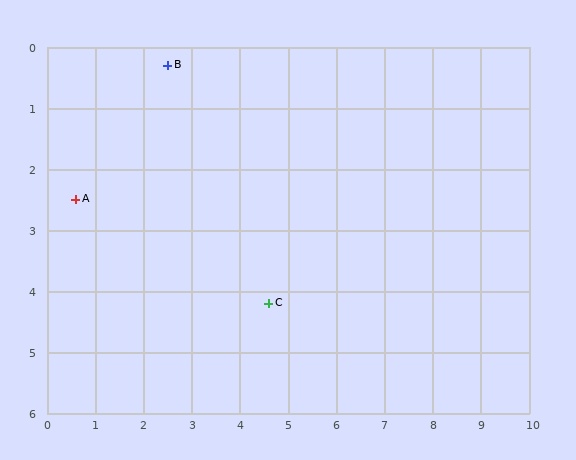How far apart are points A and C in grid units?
Points A and C are about 4.3 grid units apart.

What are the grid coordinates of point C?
Point C is at approximately (4.6, 4.2).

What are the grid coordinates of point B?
Point B is at approximately (2.5, 0.3).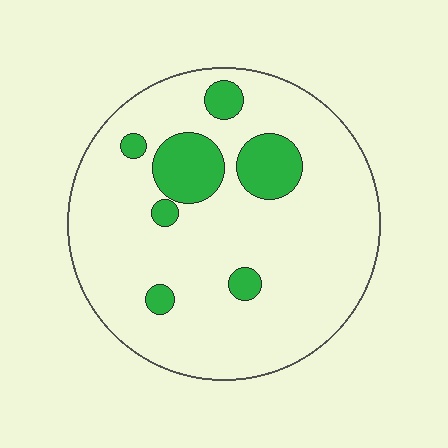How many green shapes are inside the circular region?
7.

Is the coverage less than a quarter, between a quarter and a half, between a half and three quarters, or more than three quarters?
Less than a quarter.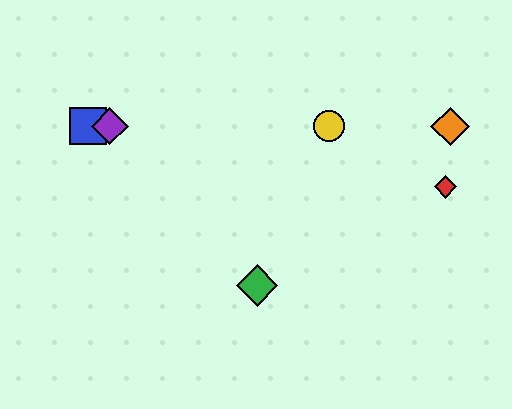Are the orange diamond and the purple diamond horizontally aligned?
Yes, both are at y≈126.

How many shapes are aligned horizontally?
4 shapes (the blue square, the yellow circle, the purple diamond, the orange diamond) are aligned horizontally.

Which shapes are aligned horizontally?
The blue square, the yellow circle, the purple diamond, the orange diamond are aligned horizontally.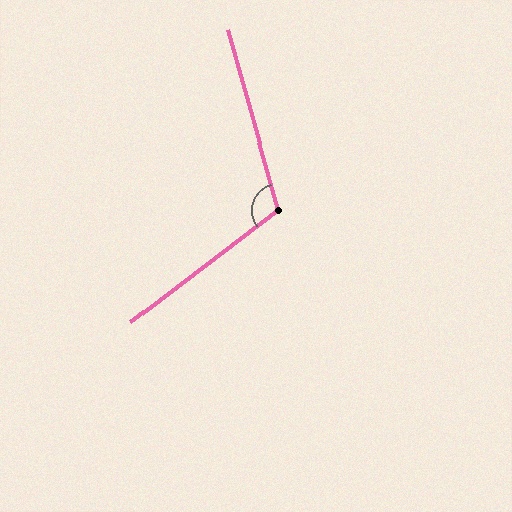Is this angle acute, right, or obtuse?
It is obtuse.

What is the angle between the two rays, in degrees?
Approximately 112 degrees.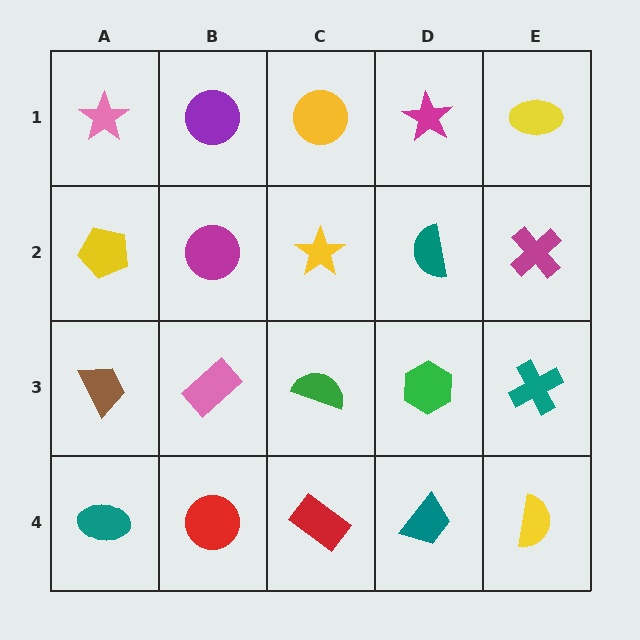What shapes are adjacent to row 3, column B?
A magenta circle (row 2, column B), a red circle (row 4, column B), a brown trapezoid (row 3, column A), a green semicircle (row 3, column C).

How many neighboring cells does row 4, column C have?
3.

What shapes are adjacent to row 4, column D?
A green hexagon (row 3, column D), a red rectangle (row 4, column C), a yellow semicircle (row 4, column E).